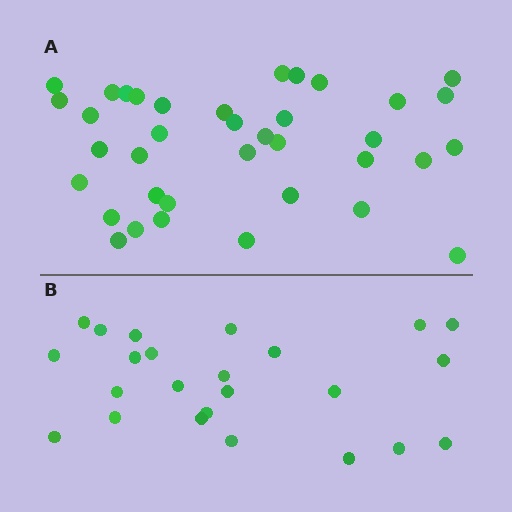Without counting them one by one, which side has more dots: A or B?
Region A (the top region) has more dots.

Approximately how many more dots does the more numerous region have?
Region A has approximately 15 more dots than region B.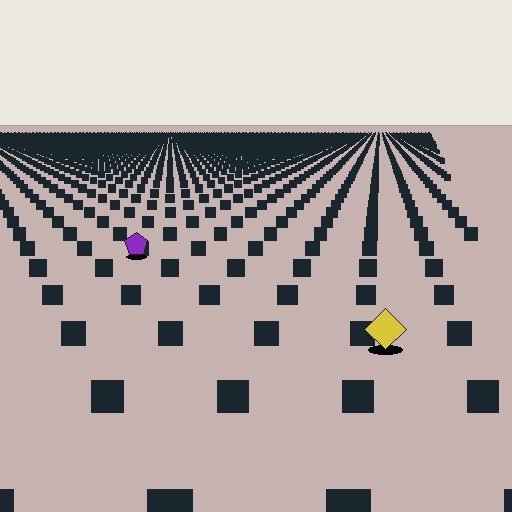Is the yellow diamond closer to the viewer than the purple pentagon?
Yes. The yellow diamond is closer — you can tell from the texture gradient: the ground texture is coarser near it.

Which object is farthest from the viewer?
The purple pentagon is farthest from the viewer. It appears smaller and the ground texture around it is denser.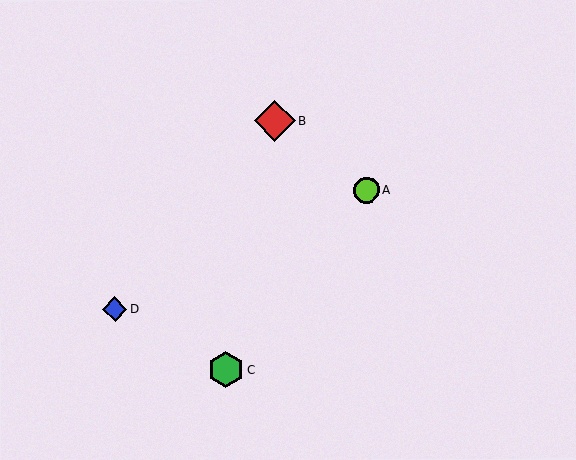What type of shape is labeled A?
Shape A is a lime circle.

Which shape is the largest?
The red diamond (labeled B) is the largest.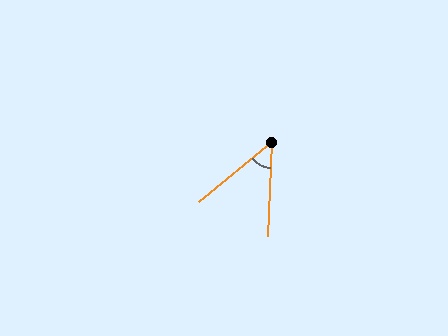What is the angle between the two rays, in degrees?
Approximately 48 degrees.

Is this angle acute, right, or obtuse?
It is acute.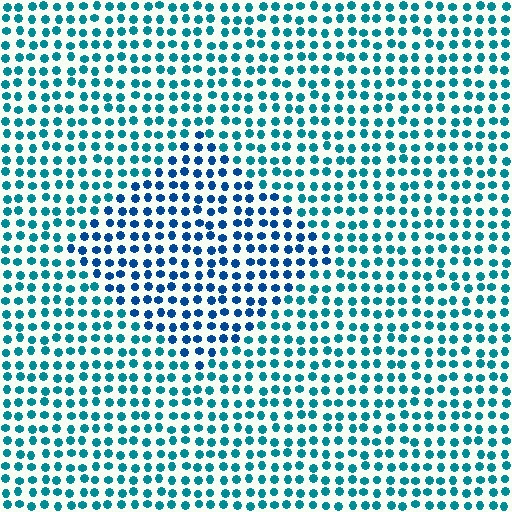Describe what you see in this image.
The image is filled with small teal elements in a uniform arrangement. A diamond-shaped region is visible where the elements are tinted to a slightly different hue, forming a subtle color boundary.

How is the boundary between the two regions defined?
The boundary is defined purely by a slight shift in hue (about 28 degrees). Spacing, size, and orientation are identical on both sides.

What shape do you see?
I see a diamond.